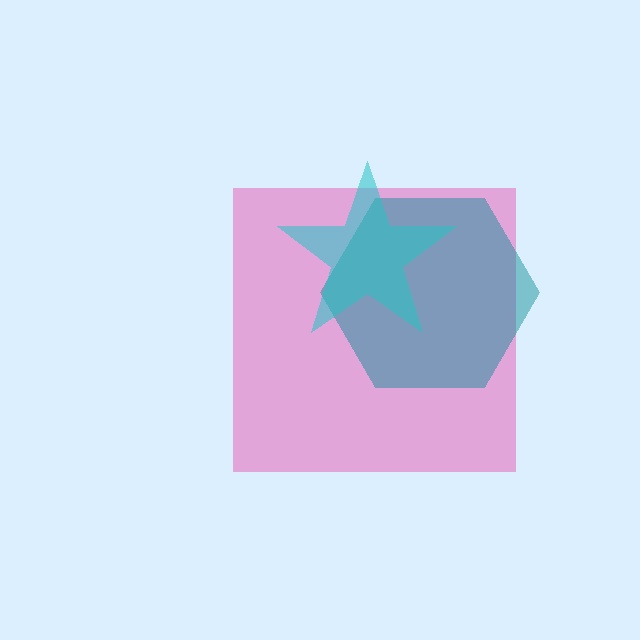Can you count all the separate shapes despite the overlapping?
Yes, there are 3 separate shapes.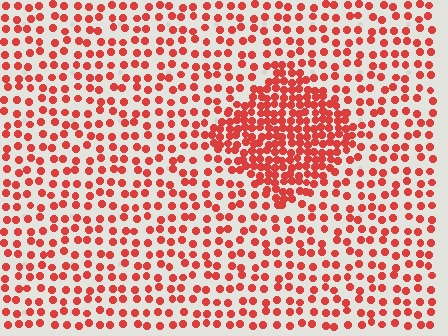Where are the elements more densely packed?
The elements are more densely packed inside the diamond boundary.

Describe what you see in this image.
The image contains small red elements arranged at two different densities. A diamond-shaped region is visible where the elements are more densely packed than the surrounding area.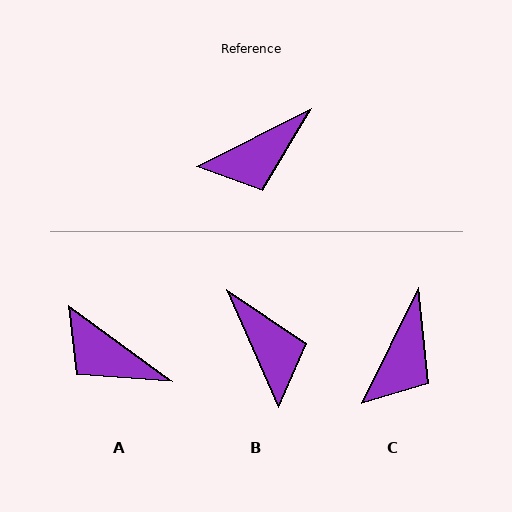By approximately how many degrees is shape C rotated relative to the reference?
Approximately 37 degrees counter-clockwise.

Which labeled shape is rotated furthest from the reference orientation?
B, about 87 degrees away.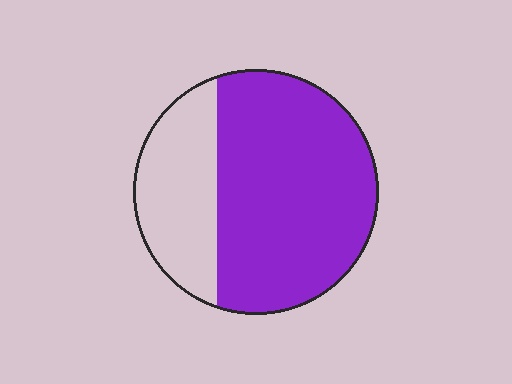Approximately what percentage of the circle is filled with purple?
Approximately 70%.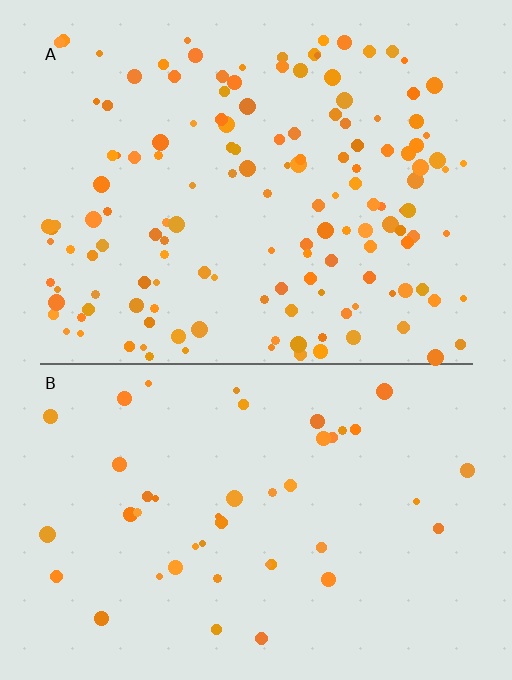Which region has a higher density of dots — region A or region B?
A (the top).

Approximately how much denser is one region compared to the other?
Approximately 3.2× — region A over region B.